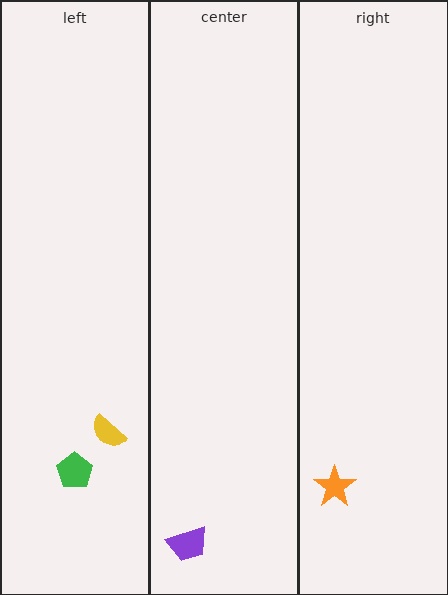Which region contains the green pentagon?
The left region.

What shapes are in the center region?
The purple trapezoid.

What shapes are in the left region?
The yellow semicircle, the green pentagon.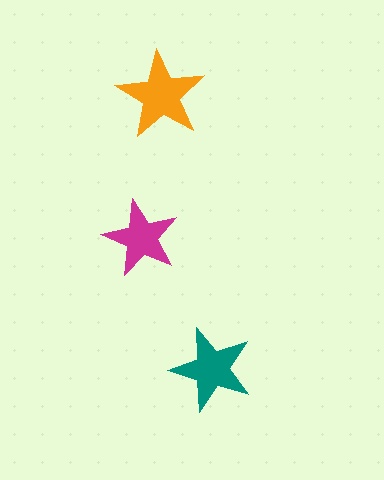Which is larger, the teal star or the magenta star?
The teal one.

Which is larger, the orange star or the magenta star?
The orange one.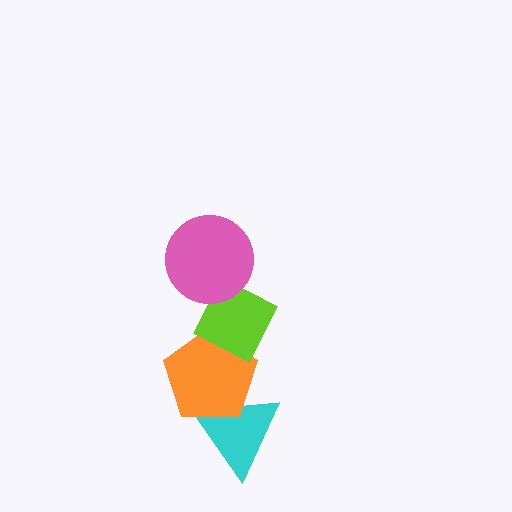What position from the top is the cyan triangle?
The cyan triangle is 4th from the top.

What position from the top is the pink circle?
The pink circle is 1st from the top.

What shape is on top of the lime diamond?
The pink circle is on top of the lime diamond.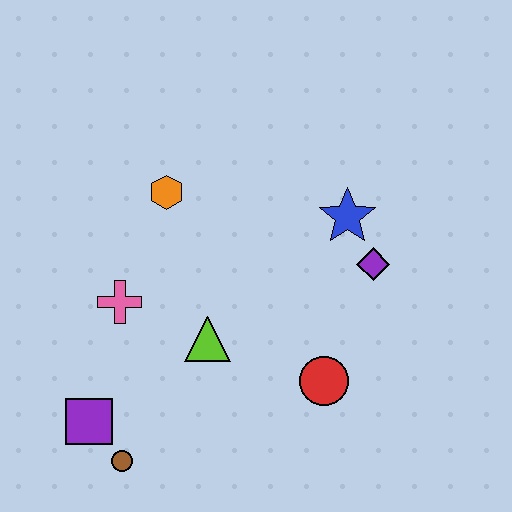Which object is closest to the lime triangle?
The pink cross is closest to the lime triangle.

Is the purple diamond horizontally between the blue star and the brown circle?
No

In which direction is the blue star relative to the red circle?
The blue star is above the red circle.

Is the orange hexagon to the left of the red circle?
Yes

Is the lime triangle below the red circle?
No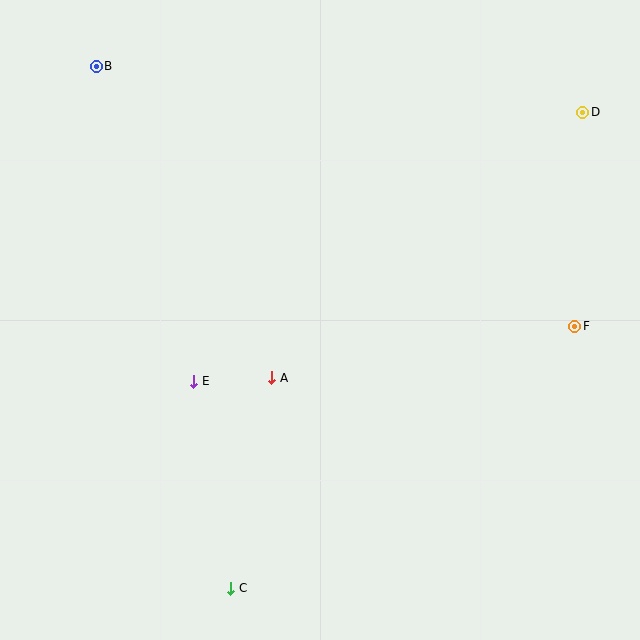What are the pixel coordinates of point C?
Point C is at (231, 588).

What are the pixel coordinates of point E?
Point E is at (194, 381).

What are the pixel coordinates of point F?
Point F is at (575, 326).